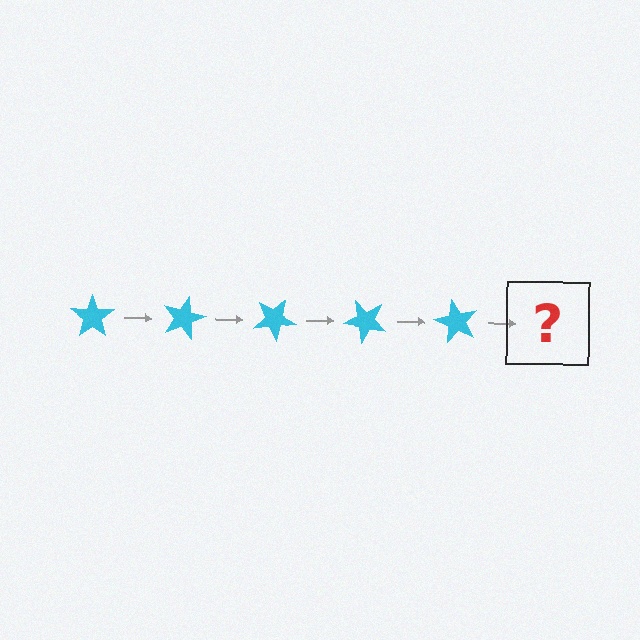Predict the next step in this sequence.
The next step is a cyan star rotated 75 degrees.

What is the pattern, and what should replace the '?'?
The pattern is that the star rotates 15 degrees each step. The '?' should be a cyan star rotated 75 degrees.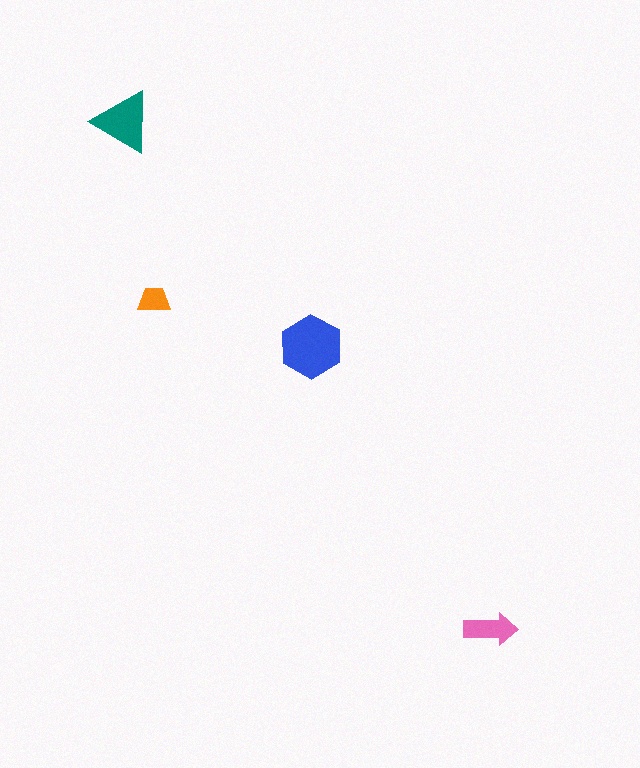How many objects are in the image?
There are 4 objects in the image.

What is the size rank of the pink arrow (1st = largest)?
3rd.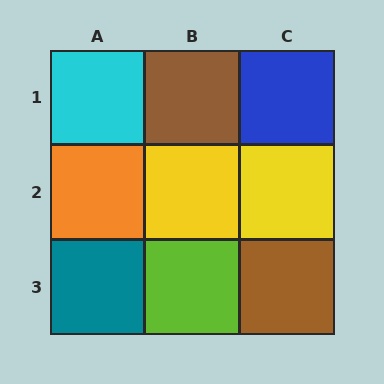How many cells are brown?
2 cells are brown.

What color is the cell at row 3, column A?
Teal.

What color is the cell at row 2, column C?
Yellow.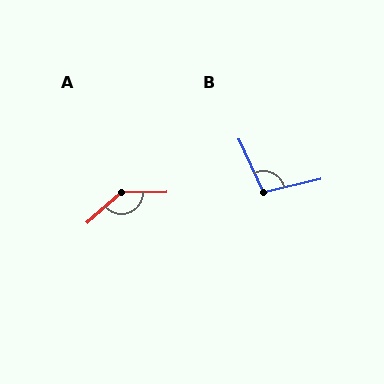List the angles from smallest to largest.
B (102°), A (139°).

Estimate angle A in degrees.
Approximately 139 degrees.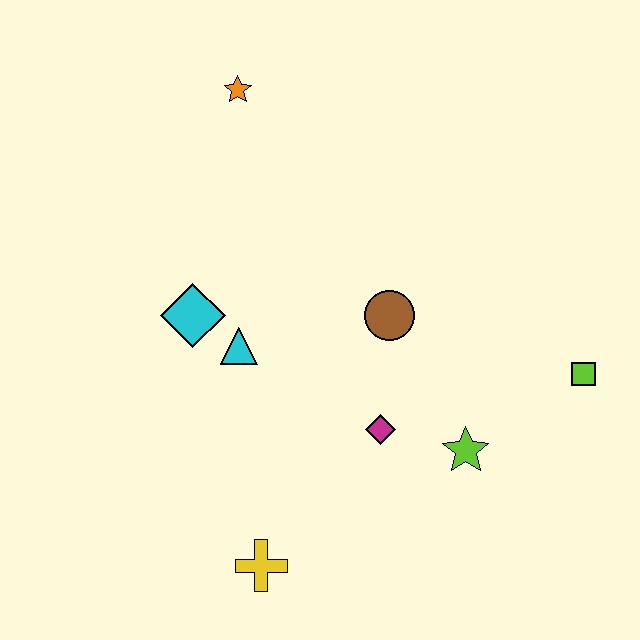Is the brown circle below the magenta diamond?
No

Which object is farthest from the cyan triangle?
The lime square is farthest from the cyan triangle.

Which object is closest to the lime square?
The lime star is closest to the lime square.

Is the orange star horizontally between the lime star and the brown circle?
No